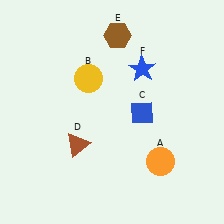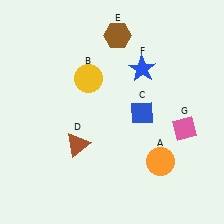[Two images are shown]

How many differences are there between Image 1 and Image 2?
There is 1 difference between the two images.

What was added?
A pink diamond (G) was added in Image 2.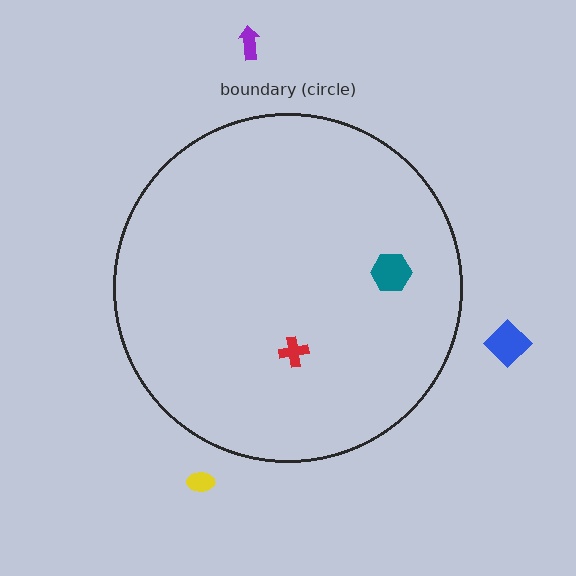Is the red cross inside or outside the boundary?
Inside.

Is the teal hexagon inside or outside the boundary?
Inside.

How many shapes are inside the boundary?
2 inside, 3 outside.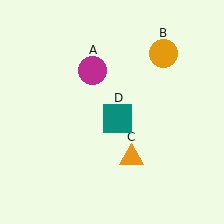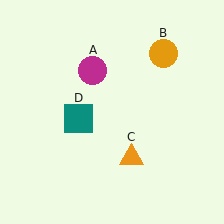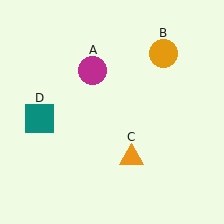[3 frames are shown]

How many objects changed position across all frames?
1 object changed position: teal square (object D).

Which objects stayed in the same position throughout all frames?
Magenta circle (object A) and orange circle (object B) and orange triangle (object C) remained stationary.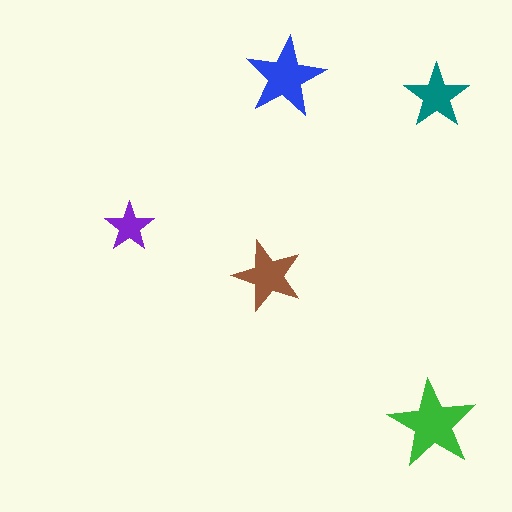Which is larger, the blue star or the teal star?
The blue one.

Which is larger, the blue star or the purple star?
The blue one.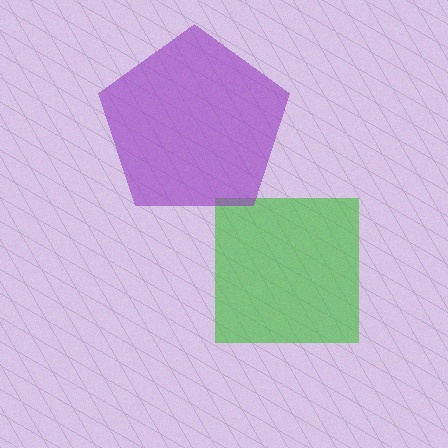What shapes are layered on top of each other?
The layered shapes are: a green square, a purple pentagon.